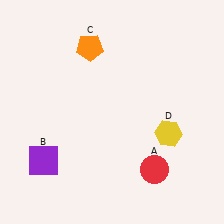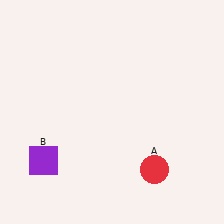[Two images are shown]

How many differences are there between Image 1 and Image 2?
There are 2 differences between the two images.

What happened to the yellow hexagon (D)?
The yellow hexagon (D) was removed in Image 2. It was in the bottom-right area of Image 1.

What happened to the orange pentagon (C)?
The orange pentagon (C) was removed in Image 2. It was in the top-left area of Image 1.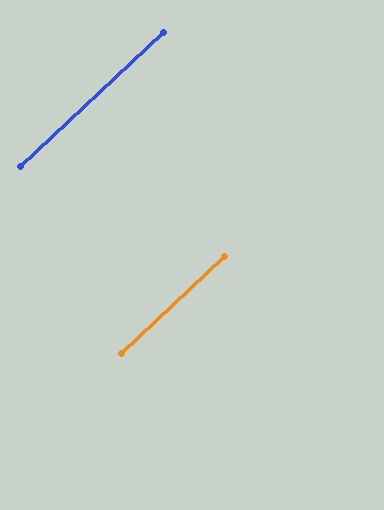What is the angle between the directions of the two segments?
Approximately 0 degrees.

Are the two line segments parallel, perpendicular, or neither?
Parallel — their directions differ by only 0.4°.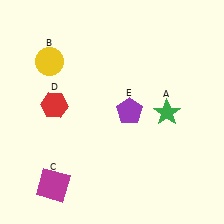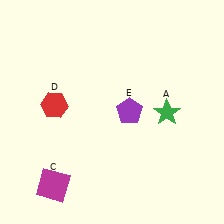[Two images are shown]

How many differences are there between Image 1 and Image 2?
There is 1 difference between the two images.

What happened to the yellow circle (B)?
The yellow circle (B) was removed in Image 2. It was in the top-left area of Image 1.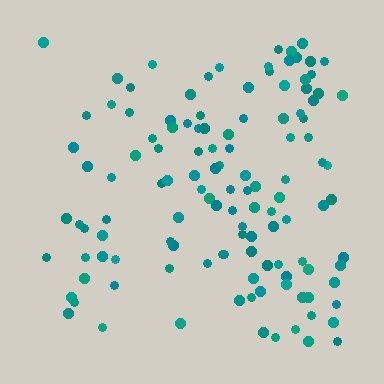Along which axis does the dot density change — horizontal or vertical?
Horizontal.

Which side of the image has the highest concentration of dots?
The right.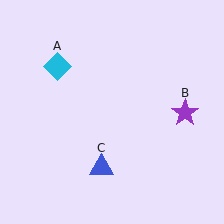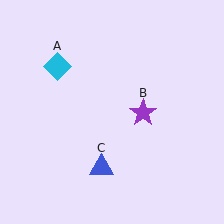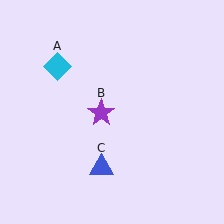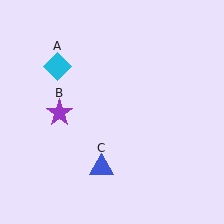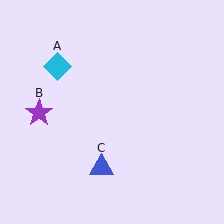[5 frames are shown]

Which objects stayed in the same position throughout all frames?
Cyan diamond (object A) and blue triangle (object C) remained stationary.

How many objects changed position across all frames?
1 object changed position: purple star (object B).